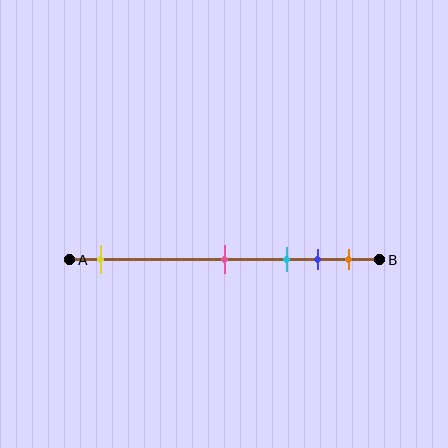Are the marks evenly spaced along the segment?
No, the marks are not evenly spaced.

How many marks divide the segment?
There are 5 marks dividing the segment.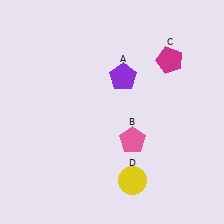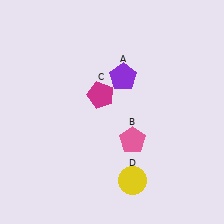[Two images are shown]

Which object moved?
The magenta pentagon (C) moved left.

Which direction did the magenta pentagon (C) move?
The magenta pentagon (C) moved left.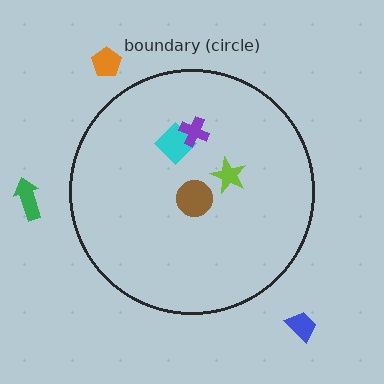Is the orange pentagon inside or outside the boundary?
Outside.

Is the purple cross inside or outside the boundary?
Inside.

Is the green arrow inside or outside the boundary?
Outside.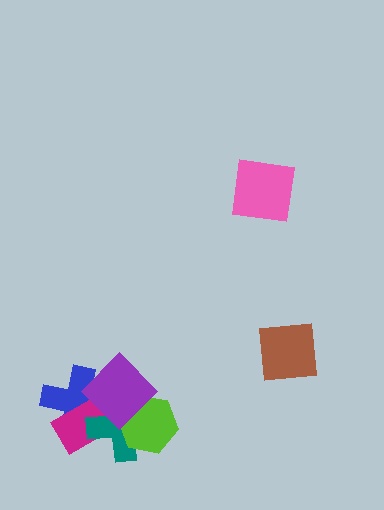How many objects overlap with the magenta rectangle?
3 objects overlap with the magenta rectangle.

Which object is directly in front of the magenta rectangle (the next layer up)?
The teal cross is directly in front of the magenta rectangle.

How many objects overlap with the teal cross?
4 objects overlap with the teal cross.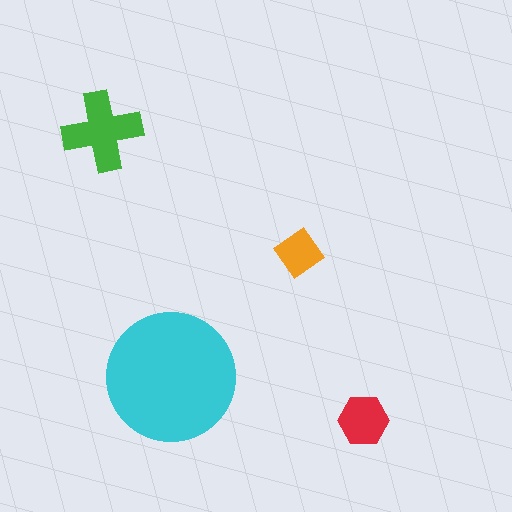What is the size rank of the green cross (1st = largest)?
2nd.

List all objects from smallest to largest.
The orange diamond, the red hexagon, the green cross, the cyan circle.